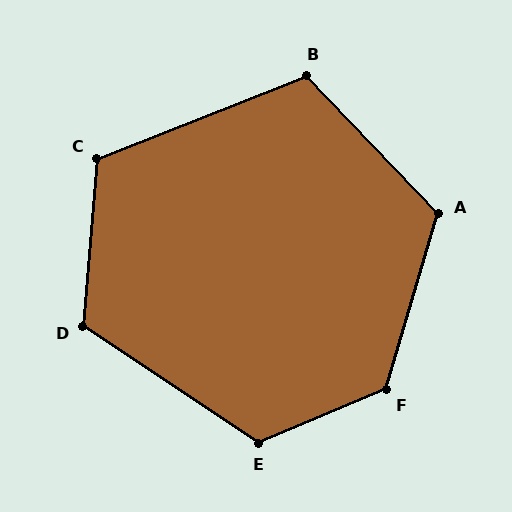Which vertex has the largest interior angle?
F, at approximately 129 degrees.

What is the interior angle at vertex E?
Approximately 124 degrees (obtuse).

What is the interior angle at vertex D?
Approximately 119 degrees (obtuse).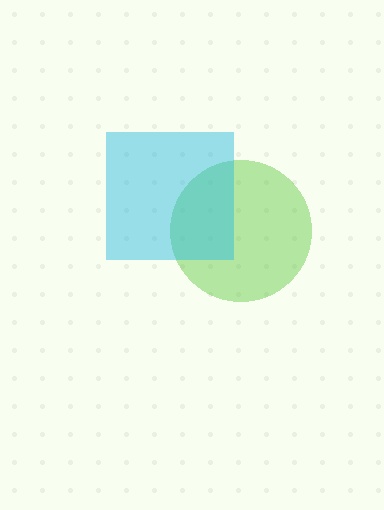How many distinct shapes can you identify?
There are 2 distinct shapes: a lime circle, a cyan square.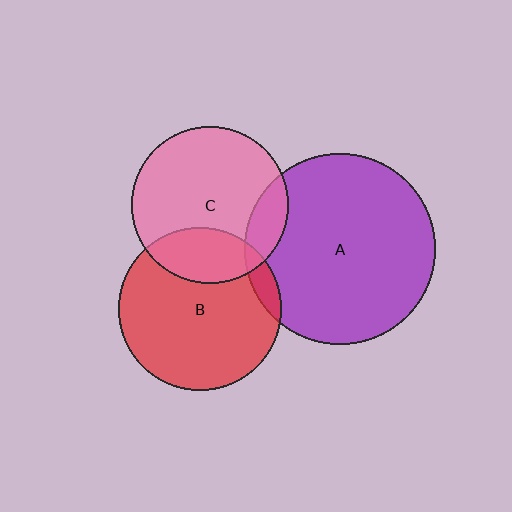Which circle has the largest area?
Circle A (purple).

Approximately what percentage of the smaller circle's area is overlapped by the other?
Approximately 15%.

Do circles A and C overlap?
Yes.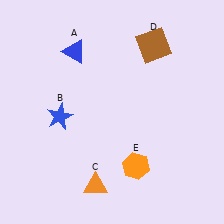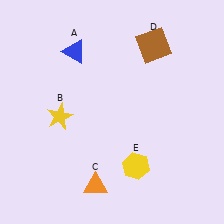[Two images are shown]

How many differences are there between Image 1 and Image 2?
There are 2 differences between the two images.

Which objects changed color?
B changed from blue to yellow. E changed from orange to yellow.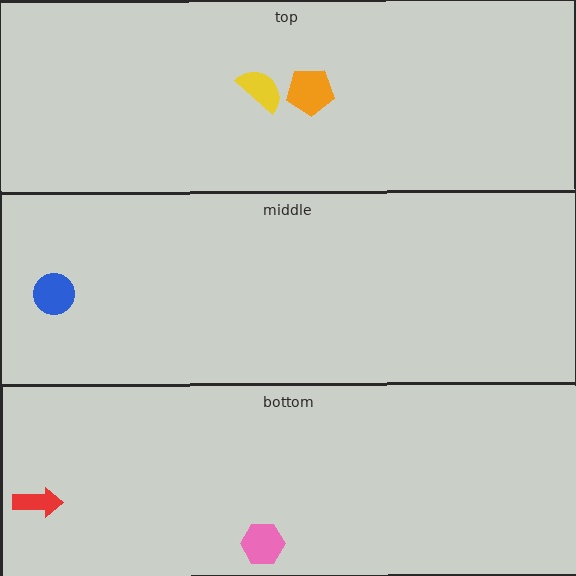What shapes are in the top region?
The yellow semicircle, the orange pentagon.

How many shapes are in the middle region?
1.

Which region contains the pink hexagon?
The bottom region.